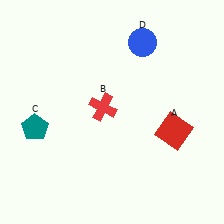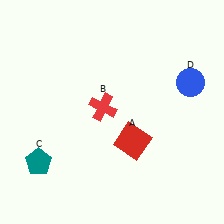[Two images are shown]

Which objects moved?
The objects that moved are: the red square (A), the teal pentagon (C), the blue circle (D).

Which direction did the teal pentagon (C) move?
The teal pentagon (C) moved down.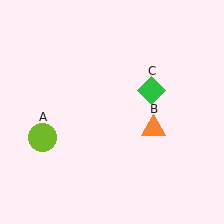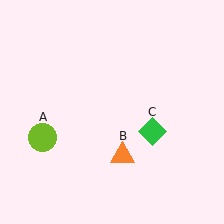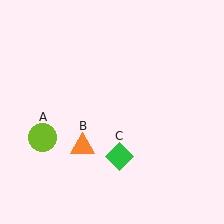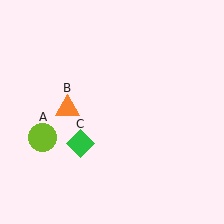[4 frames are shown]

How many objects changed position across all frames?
2 objects changed position: orange triangle (object B), green diamond (object C).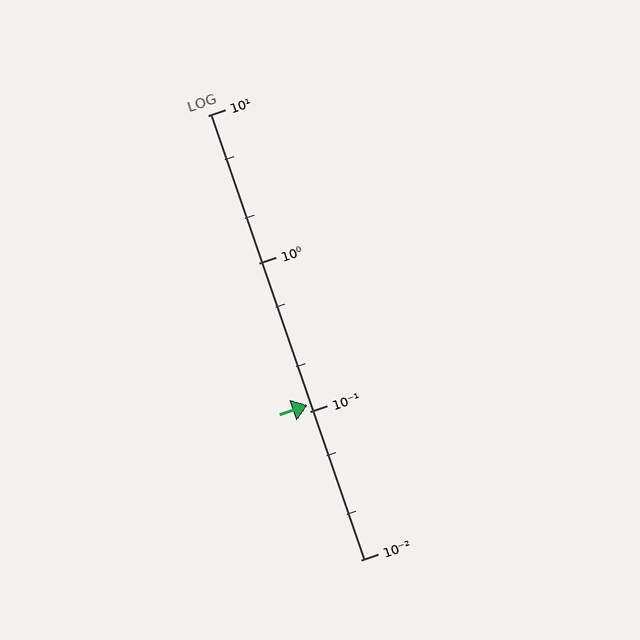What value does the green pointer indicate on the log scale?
The pointer indicates approximately 0.11.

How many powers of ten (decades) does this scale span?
The scale spans 3 decades, from 0.01 to 10.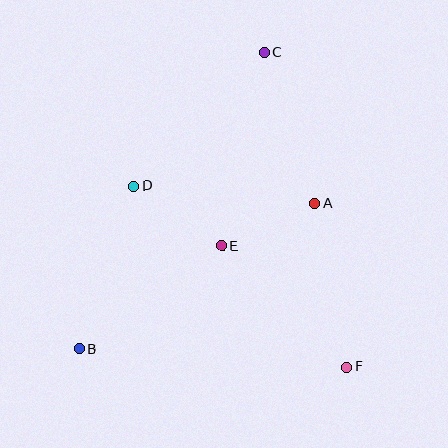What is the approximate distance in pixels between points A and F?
The distance between A and F is approximately 166 pixels.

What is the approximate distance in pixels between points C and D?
The distance between C and D is approximately 186 pixels.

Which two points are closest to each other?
Points A and E are closest to each other.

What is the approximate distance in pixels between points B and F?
The distance between B and F is approximately 268 pixels.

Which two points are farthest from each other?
Points B and C are farthest from each other.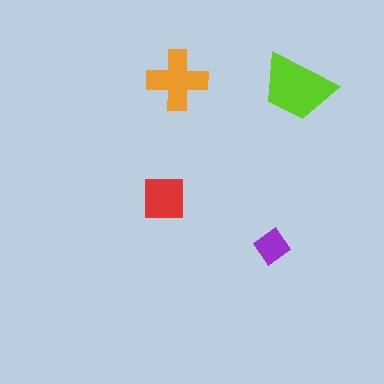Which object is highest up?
The orange cross is topmost.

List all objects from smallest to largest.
The purple diamond, the red square, the orange cross, the lime trapezoid.